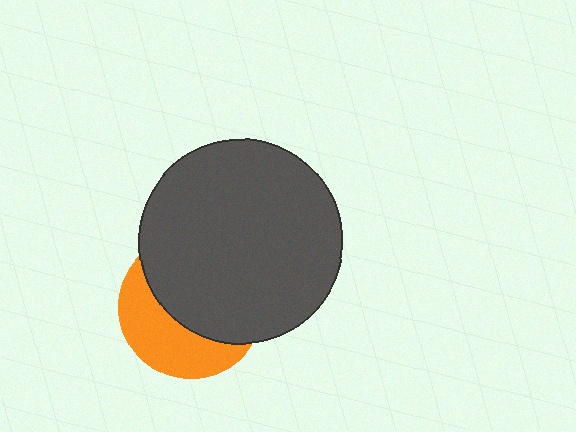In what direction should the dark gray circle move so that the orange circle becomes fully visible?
The dark gray circle should move toward the upper-right. That is the shortest direction to clear the overlap and leave the orange circle fully visible.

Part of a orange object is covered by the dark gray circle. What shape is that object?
It is a circle.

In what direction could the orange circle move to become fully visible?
The orange circle could move toward the lower-left. That would shift it out from behind the dark gray circle entirely.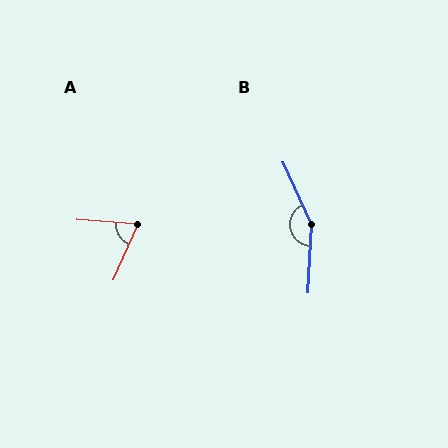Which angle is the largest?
B, at approximately 153 degrees.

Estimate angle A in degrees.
Approximately 70 degrees.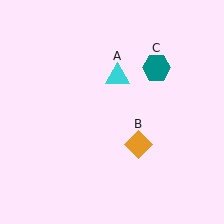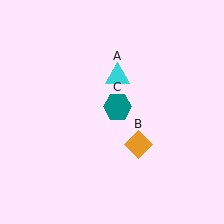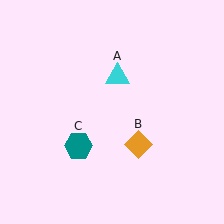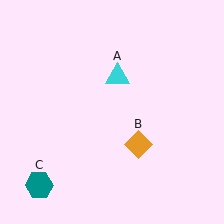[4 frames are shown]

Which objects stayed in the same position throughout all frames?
Cyan triangle (object A) and orange diamond (object B) remained stationary.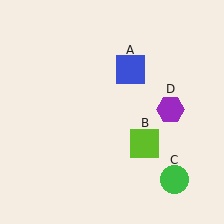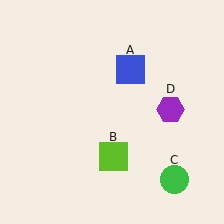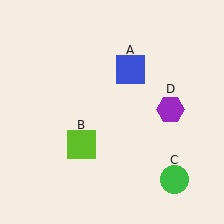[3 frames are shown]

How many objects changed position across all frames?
1 object changed position: lime square (object B).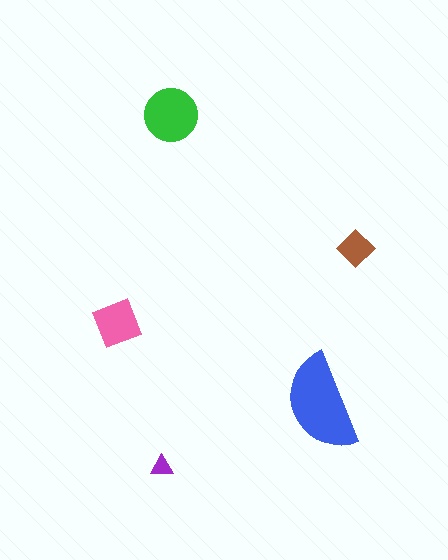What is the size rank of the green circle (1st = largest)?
2nd.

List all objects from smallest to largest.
The purple triangle, the brown diamond, the pink square, the green circle, the blue semicircle.